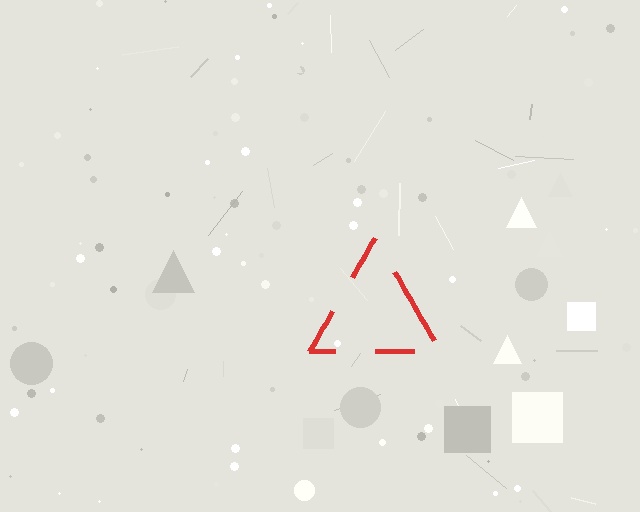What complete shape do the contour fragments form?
The contour fragments form a triangle.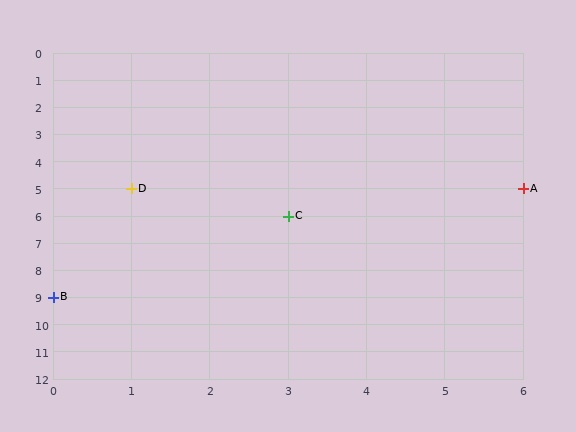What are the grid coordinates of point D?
Point D is at grid coordinates (1, 5).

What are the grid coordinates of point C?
Point C is at grid coordinates (3, 6).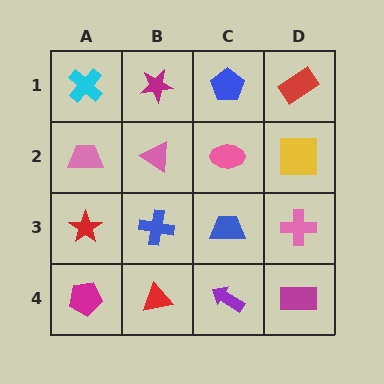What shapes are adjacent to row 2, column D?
A red rectangle (row 1, column D), a pink cross (row 3, column D), a pink ellipse (row 2, column C).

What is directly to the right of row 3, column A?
A blue cross.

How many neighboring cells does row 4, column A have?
2.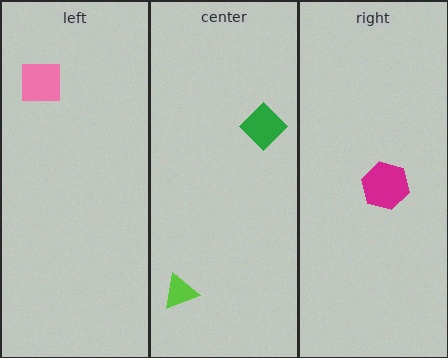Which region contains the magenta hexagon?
The right region.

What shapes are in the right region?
The magenta hexagon.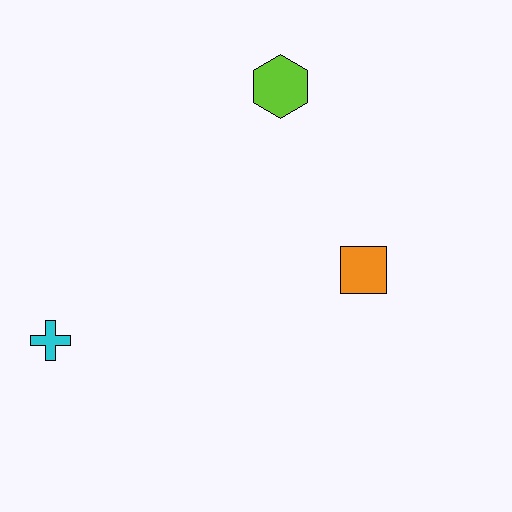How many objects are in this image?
There are 3 objects.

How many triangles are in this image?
There are no triangles.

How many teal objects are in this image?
There are no teal objects.